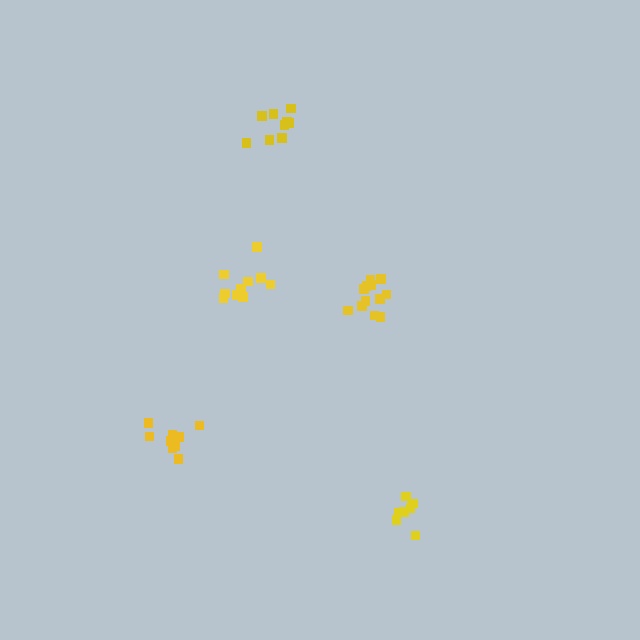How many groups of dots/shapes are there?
There are 5 groups.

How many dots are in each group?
Group 1: 9 dots, Group 2: 12 dots, Group 3: 10 dots, Group 4: 9 dots, Group 5: 7 dots (47 total).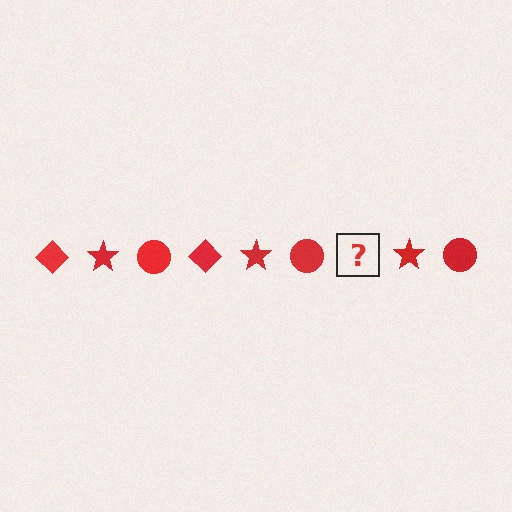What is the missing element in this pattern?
The missing element is a red diamond.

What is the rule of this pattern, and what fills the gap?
The rule is that the pattern cycles through diamond, star, circle shapes in red. The gap should be filled with a red diamond.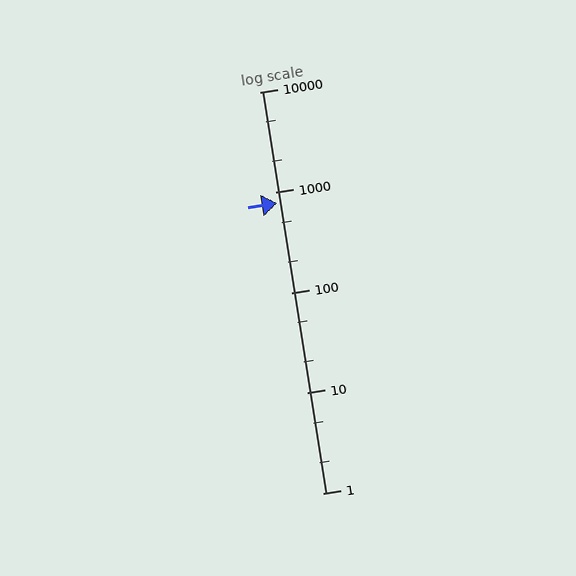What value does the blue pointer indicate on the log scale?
The pointer indicates approximately 780.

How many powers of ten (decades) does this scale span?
The scale spans 4 decades, from 1 to 10000.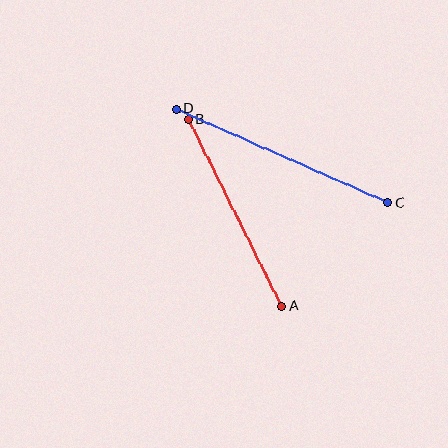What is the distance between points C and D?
The distance is approximately 232 pixels.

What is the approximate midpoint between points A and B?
The midpoint is at approximately (235, 213) pixels.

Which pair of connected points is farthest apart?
Points C and D are farthest apart.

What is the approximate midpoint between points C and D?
The midpoint is at approximately (282, 156) pixels.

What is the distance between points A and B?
The distance is approximately 209 pixels.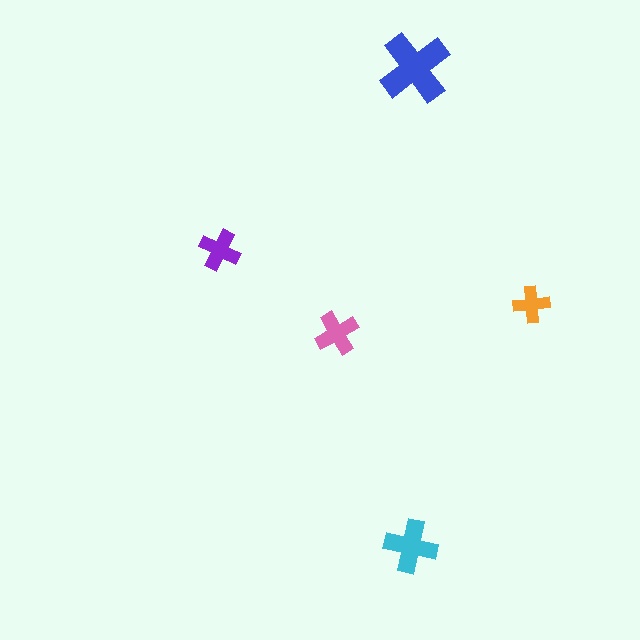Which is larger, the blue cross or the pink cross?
The blue one.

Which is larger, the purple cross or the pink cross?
The pink one.